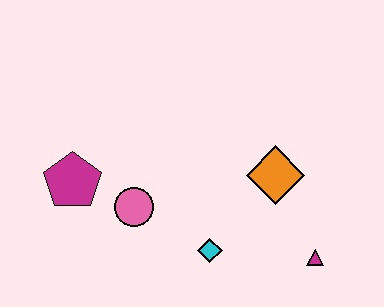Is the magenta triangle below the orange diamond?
Yes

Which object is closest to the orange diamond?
The magenta triangle is closest to the orange diamond.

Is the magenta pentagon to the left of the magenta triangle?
Yes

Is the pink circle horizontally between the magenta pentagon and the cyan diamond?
Yes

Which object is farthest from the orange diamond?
The magenta pentagon is farthest from the orange diamond.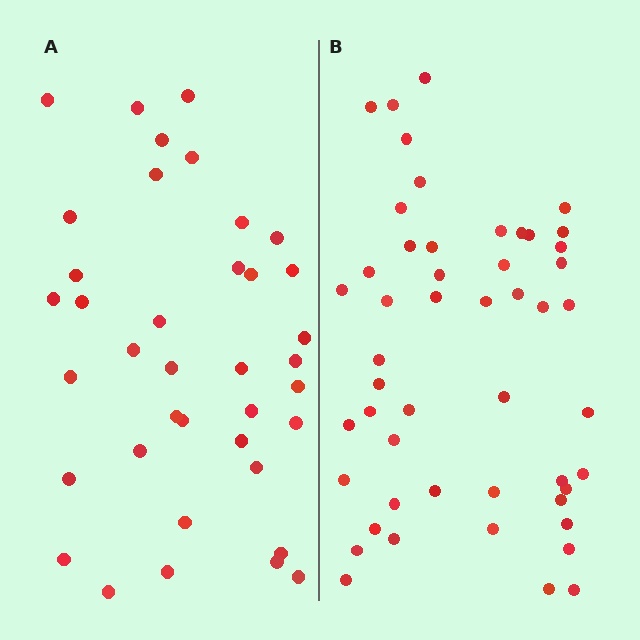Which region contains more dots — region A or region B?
Region B (the right region) has more dots.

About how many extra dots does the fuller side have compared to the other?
Region B has roughly 12 or so more dots than region A.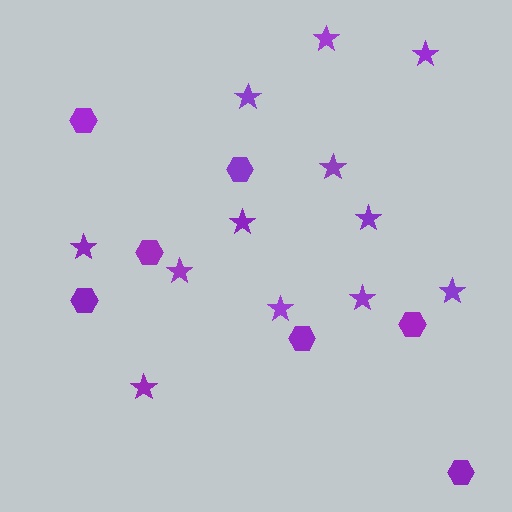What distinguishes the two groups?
There are 2 groups: one group of stars (12) and one group of hexagons (7).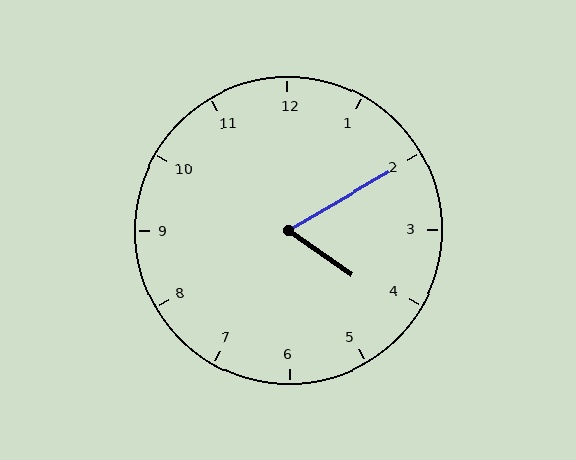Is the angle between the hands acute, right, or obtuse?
It is acute.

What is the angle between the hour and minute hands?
Approximately 65 degrees.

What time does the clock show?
4:10.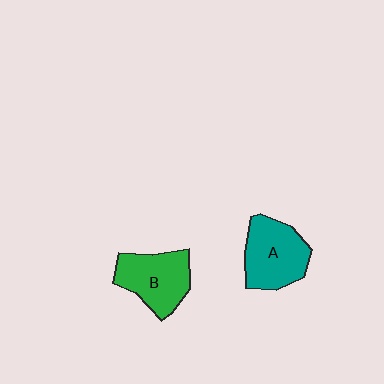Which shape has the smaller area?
Shape B (green).